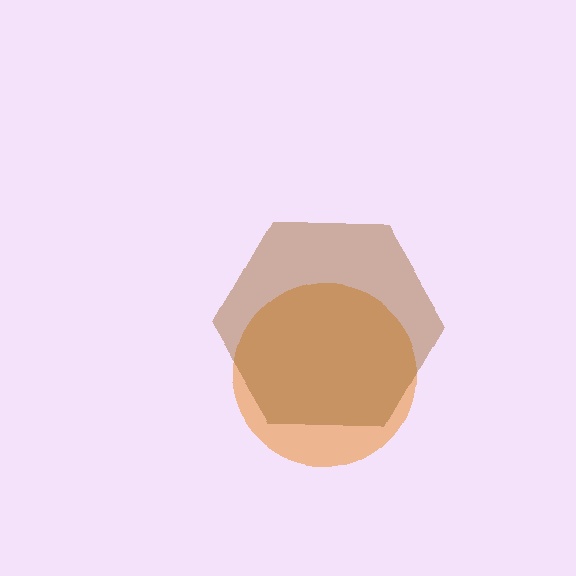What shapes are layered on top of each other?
The layered shapes are: an orange circle, a brown hexagon.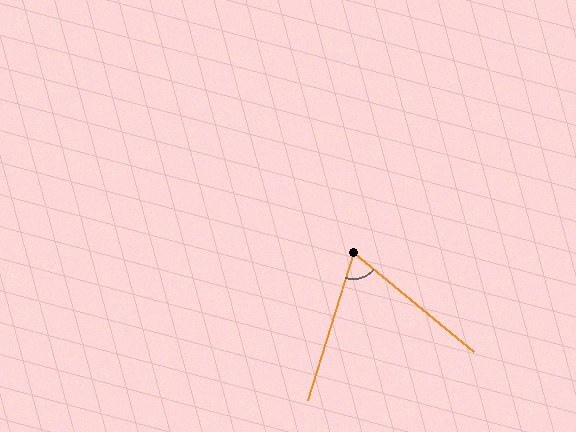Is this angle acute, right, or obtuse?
It is acute.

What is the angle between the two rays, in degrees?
Approximately 68 degrees.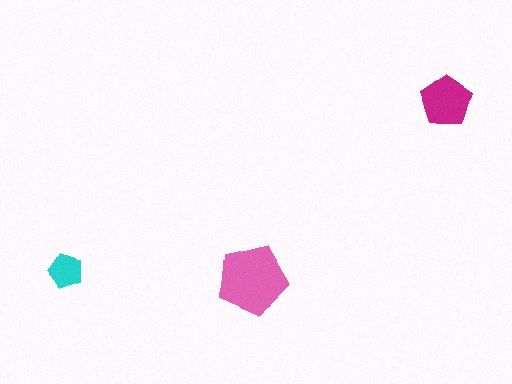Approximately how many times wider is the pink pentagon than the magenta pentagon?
About 1.5 times wider.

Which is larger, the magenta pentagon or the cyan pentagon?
The magenta one.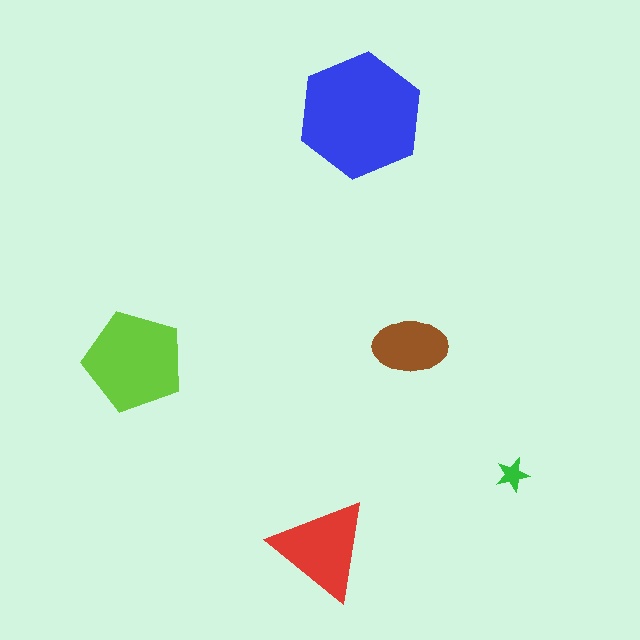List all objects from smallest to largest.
The green star, the brown ellipse, the red triangle, the lime pentagon, the blue hexagon.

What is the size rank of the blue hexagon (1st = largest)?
1st.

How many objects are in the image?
There are 5 objects in the image.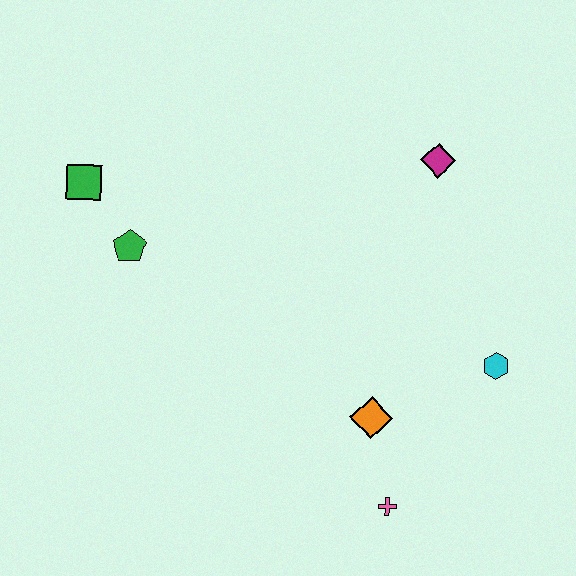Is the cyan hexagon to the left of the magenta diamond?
No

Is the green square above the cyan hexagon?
Yes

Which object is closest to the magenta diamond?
The cyan hexagon is closest to the magenta diamond.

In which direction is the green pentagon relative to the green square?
The green pentagon is below the green square.